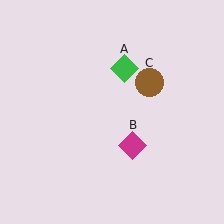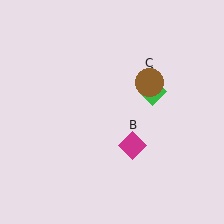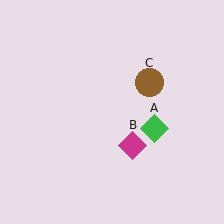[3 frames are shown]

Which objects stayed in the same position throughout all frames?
Magenta diamond (object B) and brown circle (object C) remained stationary.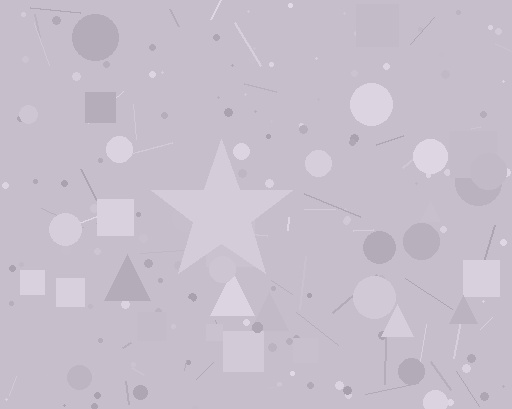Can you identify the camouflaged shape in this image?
The camouflaged shape is a star.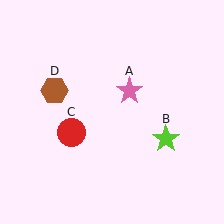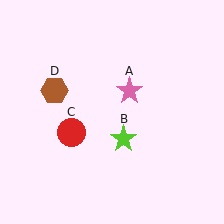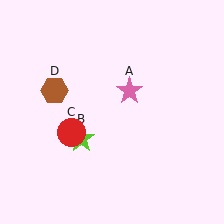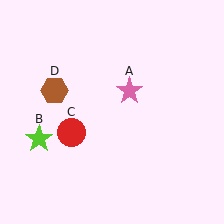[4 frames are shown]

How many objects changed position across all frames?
1 object changed position: lime star (object B).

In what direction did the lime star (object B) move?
The lime star (object B) moved left.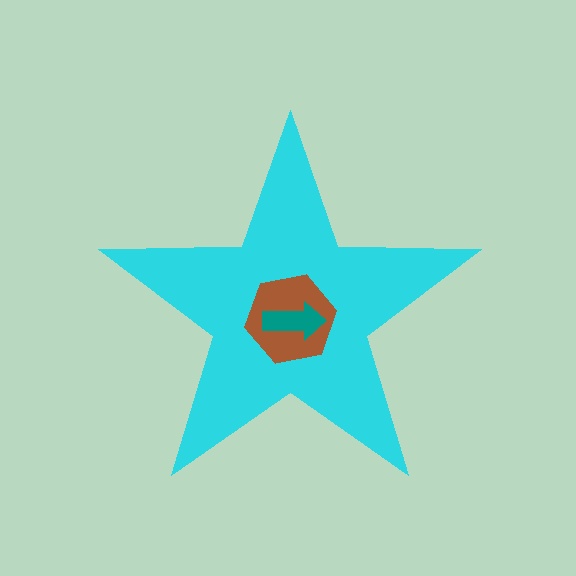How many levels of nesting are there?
3.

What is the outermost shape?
The cyan star.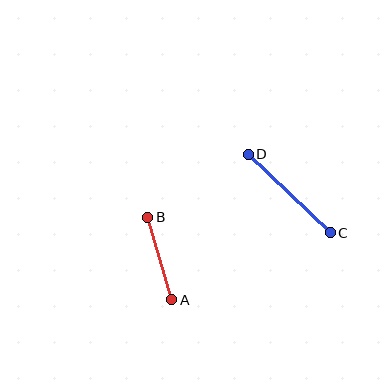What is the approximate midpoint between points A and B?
The midpoint is at approximately (160, 259) pixels.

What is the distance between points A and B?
The distance is approximately 86 pixels.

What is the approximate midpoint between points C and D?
The midpoint is at approximately (289, 194) pixels.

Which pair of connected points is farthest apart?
Points C and D are farthest apart.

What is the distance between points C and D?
The distance is approximately 113 pixels.